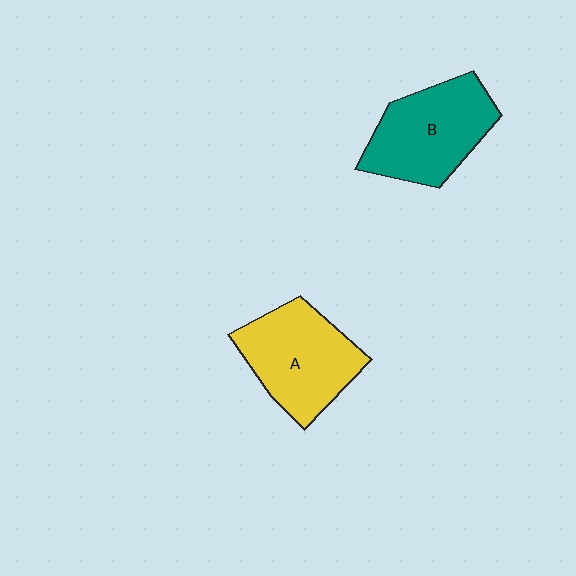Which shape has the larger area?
Shape A (yellow).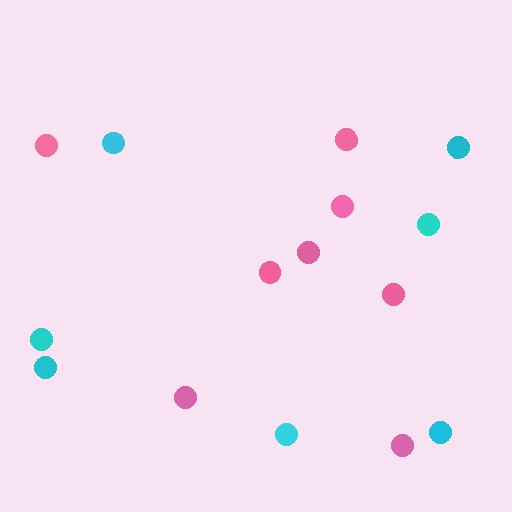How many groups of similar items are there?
There are 2 groups: one group of pink circles (8) and one group of cyan circles (7).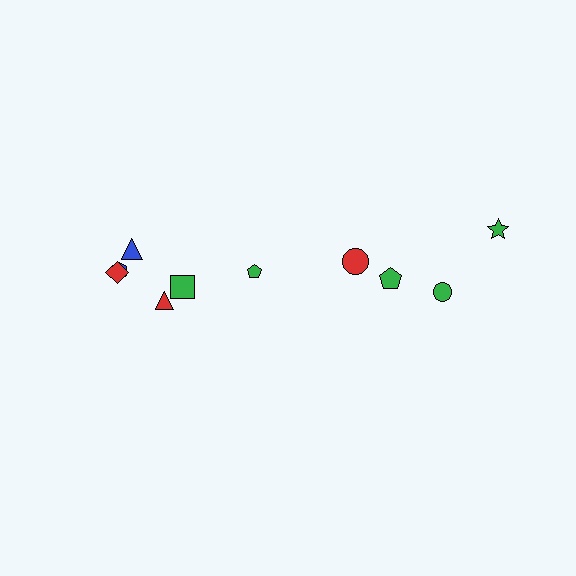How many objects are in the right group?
There are 4 objects.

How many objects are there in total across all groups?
There are 10 objects.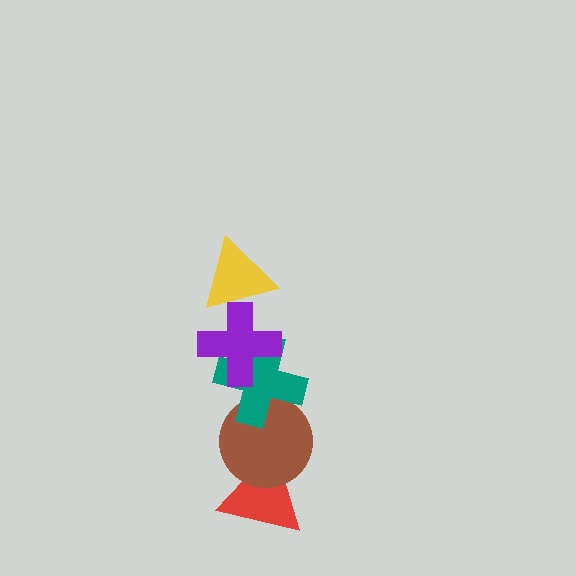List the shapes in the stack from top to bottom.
From top to bottom: the yellow triangle, the purple cross, the teal cross, the brown circle, the red triangle.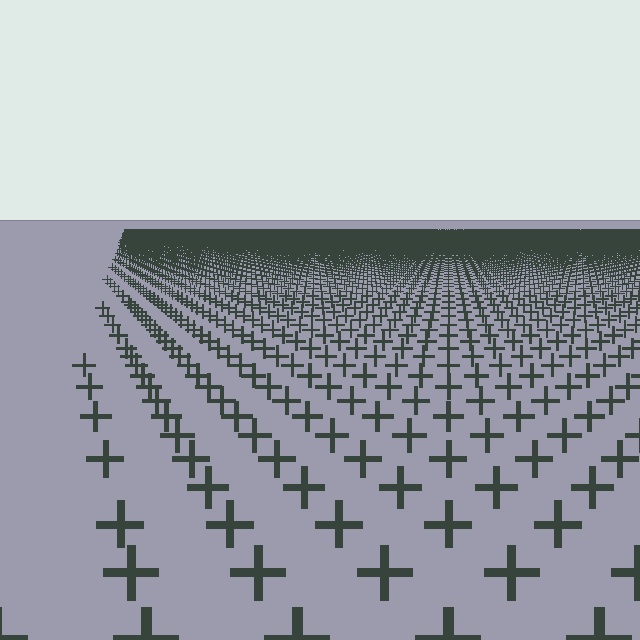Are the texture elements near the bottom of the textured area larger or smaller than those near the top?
Larger. Near the bottom, elements are closer to the viewer and appear at a bigger on-screen size.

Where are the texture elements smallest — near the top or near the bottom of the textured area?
Near the top.